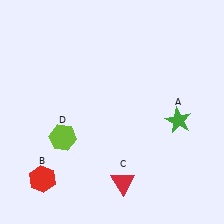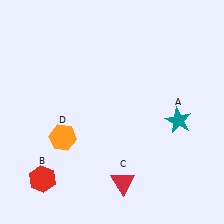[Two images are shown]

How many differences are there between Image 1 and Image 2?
There are 2 differences between the two images.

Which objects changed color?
A changed from green to teal. D changed from lime to orange.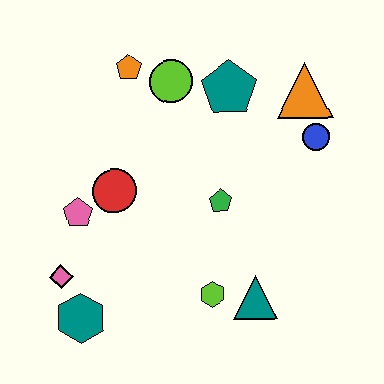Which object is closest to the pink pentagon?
The red circle is closest to the pink pentagon.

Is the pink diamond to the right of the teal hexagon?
No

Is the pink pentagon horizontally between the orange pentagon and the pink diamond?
Yes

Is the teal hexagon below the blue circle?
Yes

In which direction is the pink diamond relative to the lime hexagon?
The pink diamond is to the left of the lime hexagon.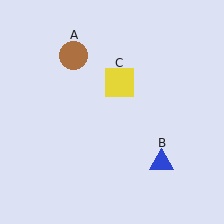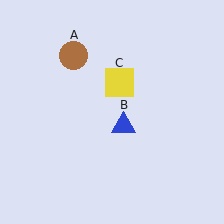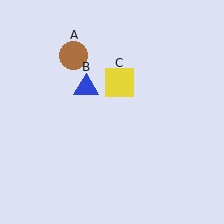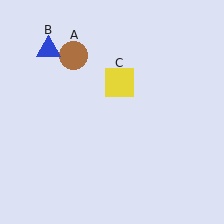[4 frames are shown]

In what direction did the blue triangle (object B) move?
The blue triangle (object B) moved up and to the left.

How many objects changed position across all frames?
1 object changed position: blue triangle (object B).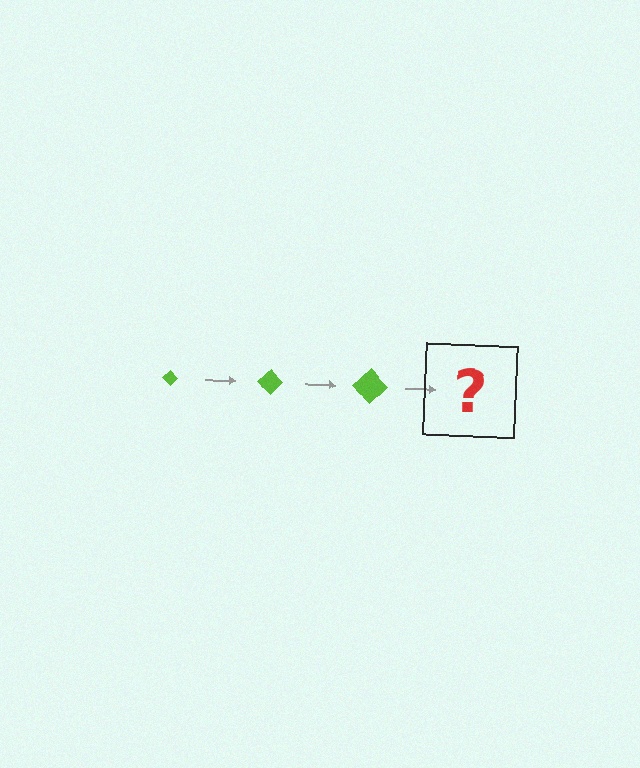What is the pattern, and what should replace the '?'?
The pattern is that the diamond gets progressively larger each step. The '?' should be a lime diamond, larger than the previous one.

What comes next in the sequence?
The next element should be a lime diamond, larger than the previous one.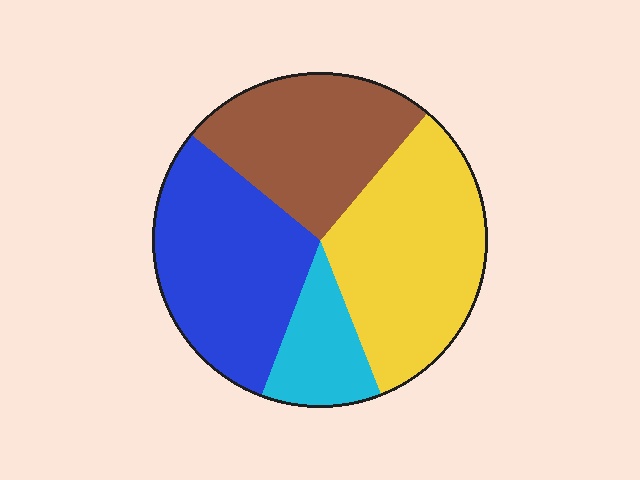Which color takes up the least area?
Cyan, at roughly 10%.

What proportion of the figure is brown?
Brown takes up between a quarter and a half of the figure.